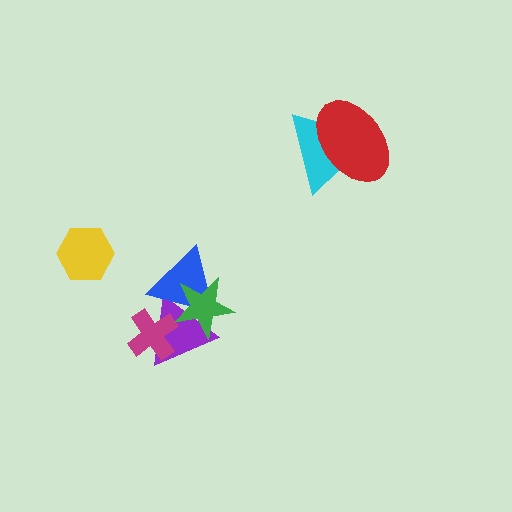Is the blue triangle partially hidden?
Yes, it is partially covered by another shape.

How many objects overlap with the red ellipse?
1 object overlaps with the red ellipse.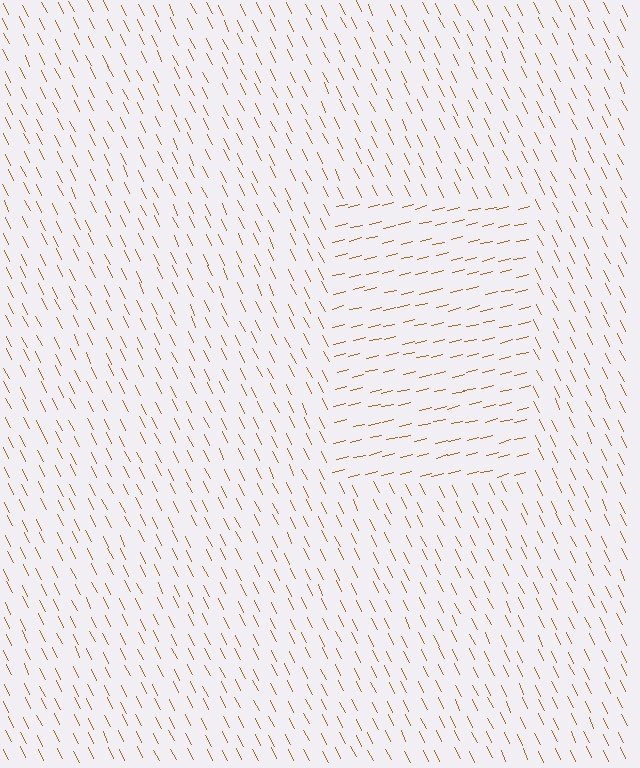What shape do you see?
I see a rectangle.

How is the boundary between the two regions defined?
The boundary is defined purely by a change in line orientation (approximately 77 degrees difference). All lines are the same color and thickness.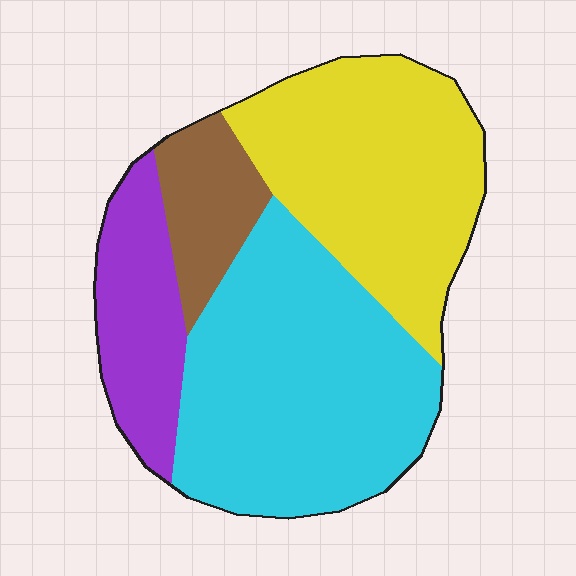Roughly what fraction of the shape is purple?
Purple takes up about one sixth (1/6) of the shape.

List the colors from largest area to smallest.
From largest to smallest: cyan, yellow, purple, brown.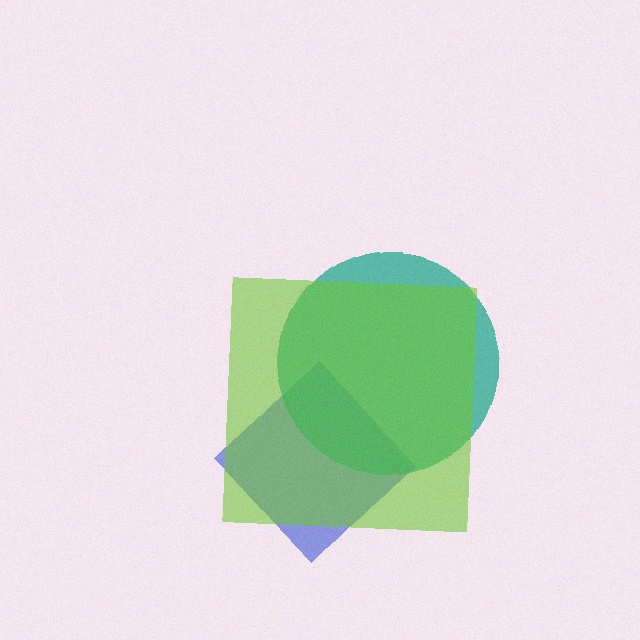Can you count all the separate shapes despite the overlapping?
Yes, there are 3 separate shapes.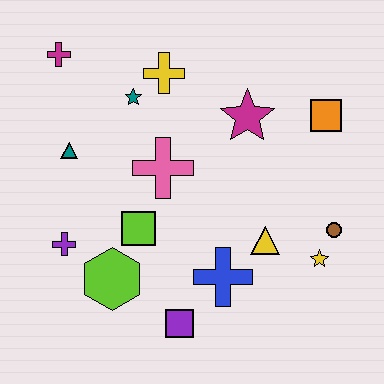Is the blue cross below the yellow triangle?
Yes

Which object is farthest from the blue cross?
The magenta cross is farthest from the blue cross.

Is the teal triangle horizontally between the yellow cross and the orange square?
No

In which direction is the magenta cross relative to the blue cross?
The magenta cross is above the blue cross.